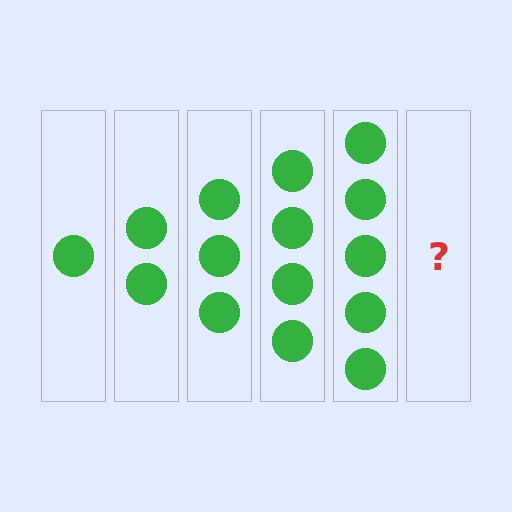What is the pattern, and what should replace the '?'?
The pattern is that each step adds one more circle. The '?' should be 6 circles.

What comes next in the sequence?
The next element should be 6 circles.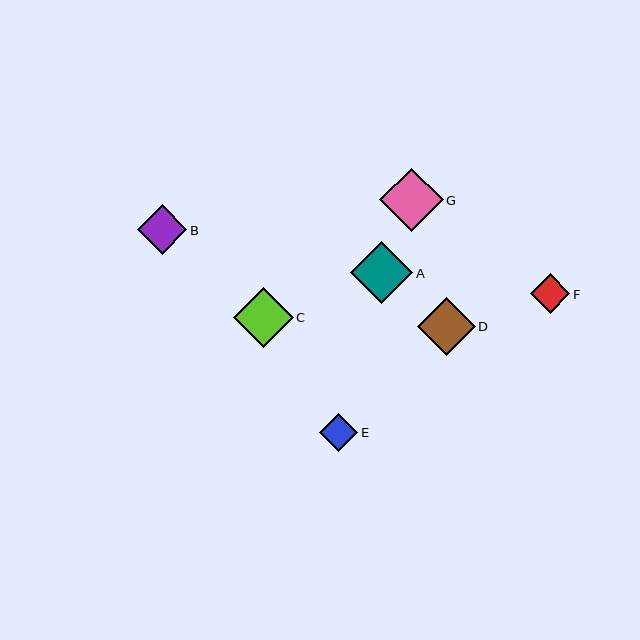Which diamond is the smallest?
Diamond E is the smallest with a size of approximately 38 pixels.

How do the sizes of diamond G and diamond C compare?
Diamond G and diamond C are approximately the same size.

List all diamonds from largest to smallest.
From largest to smallest: G, A, C, D, B, F, E.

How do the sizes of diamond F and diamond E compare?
Diamond F and diamond E are approximately the same size.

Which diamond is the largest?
Diamond G is the largest with a size of approximately 63 pixels.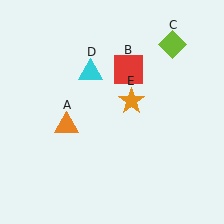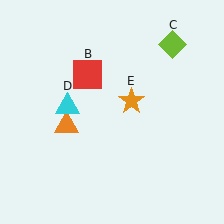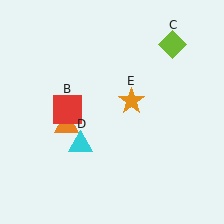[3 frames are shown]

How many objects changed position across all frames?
2 objects changed position: red square (object B), cyan triangle (object D).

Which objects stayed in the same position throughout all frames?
Orange triangle (object A) and lime diamond (object C) and orange star (object E) remained stationary.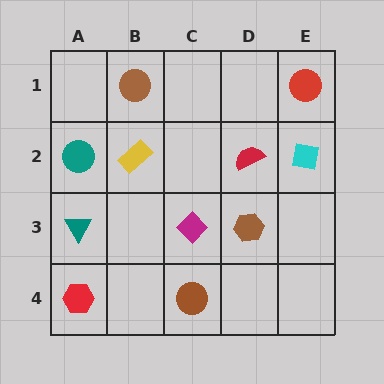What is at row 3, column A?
A teal triangle.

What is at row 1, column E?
A red circle.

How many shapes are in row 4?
2 shapes.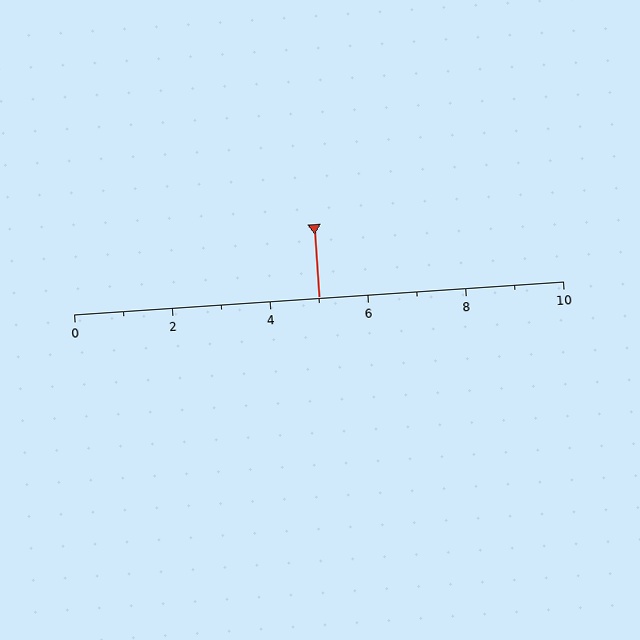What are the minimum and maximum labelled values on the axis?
The axis runs from 0 to 10.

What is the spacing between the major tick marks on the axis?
The major ticks are spaced 2 apart.